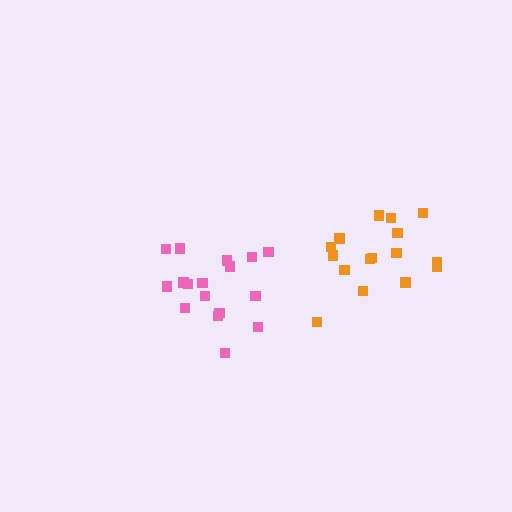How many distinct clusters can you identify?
There are 2 distinct clusters.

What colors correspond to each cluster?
The clusters are colored: pink, orange.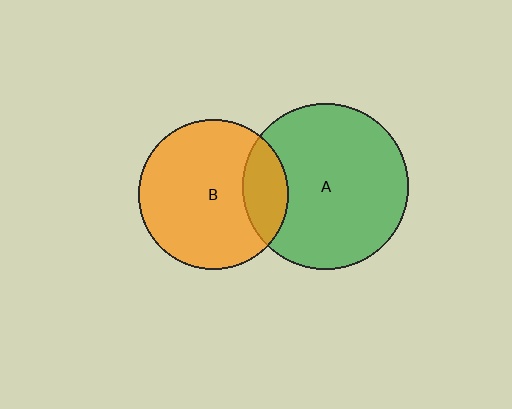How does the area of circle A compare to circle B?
Approximately 1.2 times.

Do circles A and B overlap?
Yes.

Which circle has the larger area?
Circle A (green).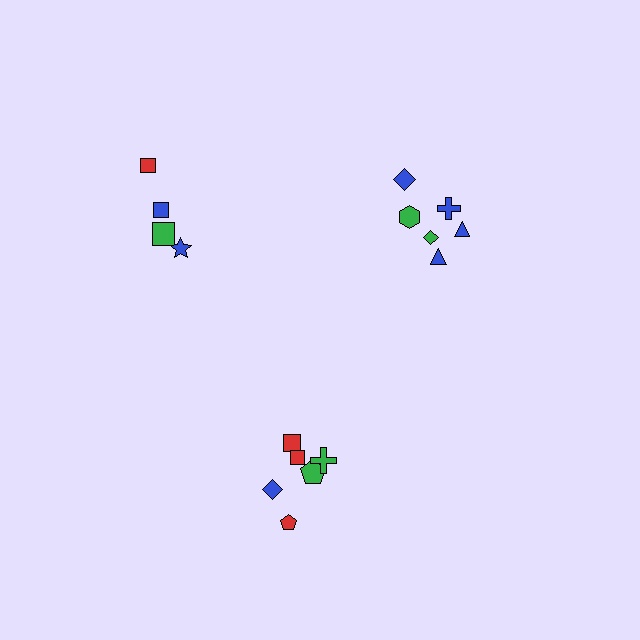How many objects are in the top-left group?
There are 4 objects.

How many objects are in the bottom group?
There are 6 objects.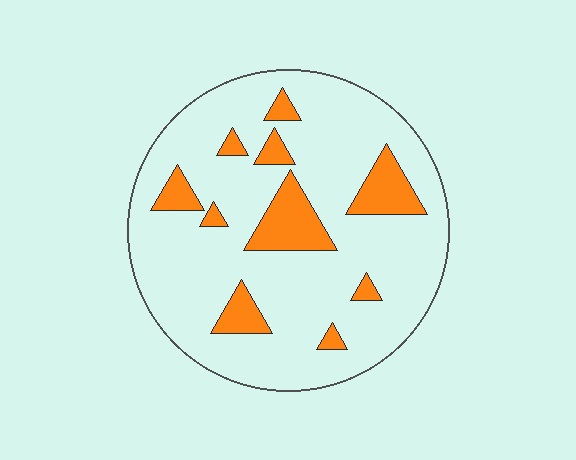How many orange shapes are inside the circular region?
10.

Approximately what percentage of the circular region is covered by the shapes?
Approximately 15%.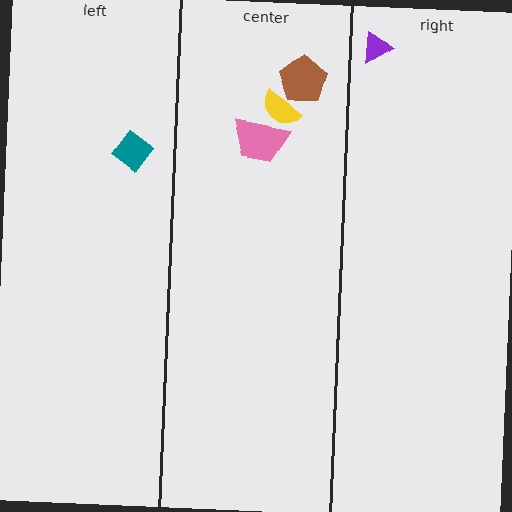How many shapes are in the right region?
1.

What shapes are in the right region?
The purple triangle.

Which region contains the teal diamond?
The left region.